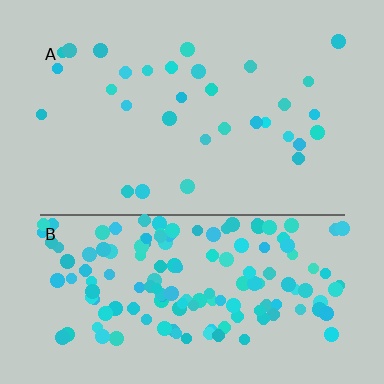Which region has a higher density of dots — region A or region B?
B (the bottom).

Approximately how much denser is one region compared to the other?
Approximately 4.8× — region B over region A.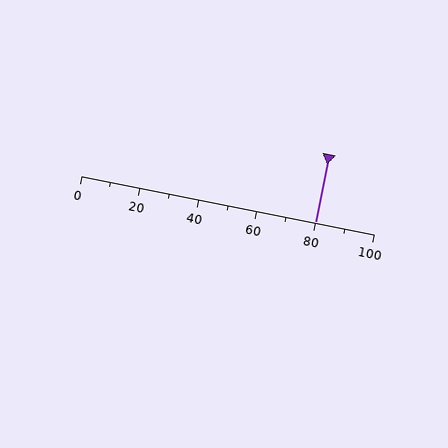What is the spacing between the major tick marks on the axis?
The major ticks are spaced 20 apart.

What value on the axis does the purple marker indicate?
The marker indicates approximately 80.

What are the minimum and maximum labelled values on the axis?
The axis runs from 0 to 100.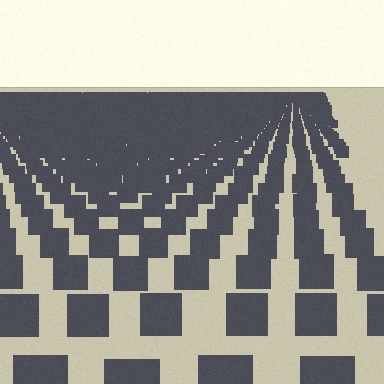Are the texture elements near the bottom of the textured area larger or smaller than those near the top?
Larger. Near the bottom, elements are closer to the viewer and appear at a bigger on-screen size.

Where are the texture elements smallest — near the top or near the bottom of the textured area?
Near the top.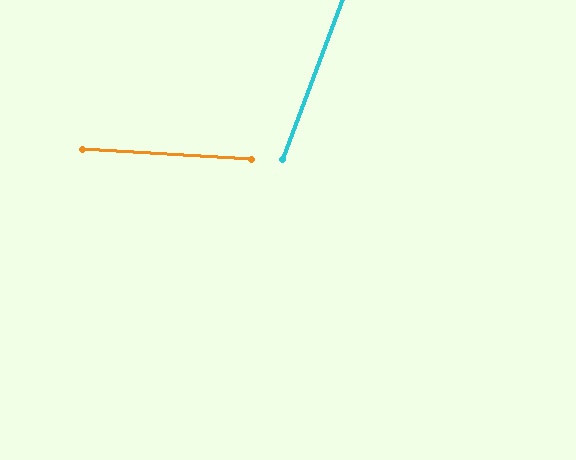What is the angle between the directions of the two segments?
Approximately 73 degrees.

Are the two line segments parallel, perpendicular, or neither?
Neither parallel nor perpendicular — they differ by about 73°.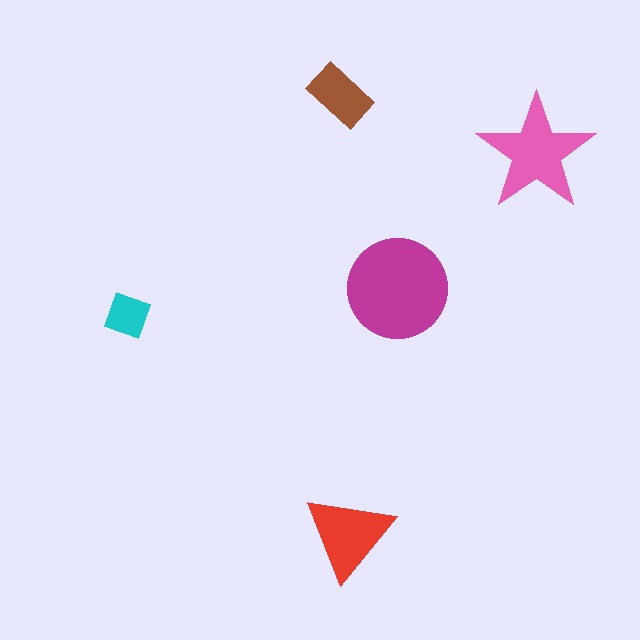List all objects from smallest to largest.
The cyan diamond, the brown rectangle, the red triangle, the pink star, the magenta circle.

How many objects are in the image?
There are 5 objects in the image.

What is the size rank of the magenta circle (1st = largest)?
1st.